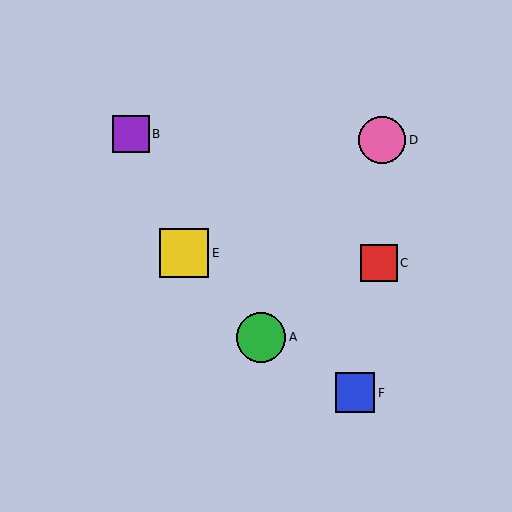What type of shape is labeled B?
Shape B is a purple square.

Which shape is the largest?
The green circle (labeled A) is the largest.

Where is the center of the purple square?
The center of the purple square is at (131, 134).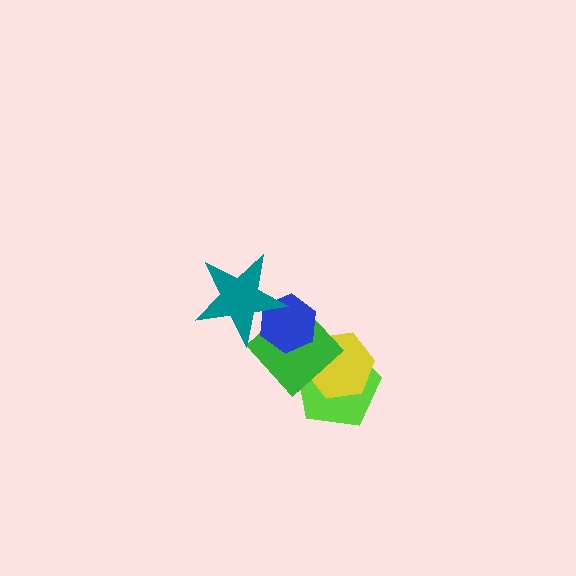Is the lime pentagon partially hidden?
Yes, it is partially covered by another shape.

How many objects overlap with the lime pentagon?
2 objects overlap with the lime pentagon.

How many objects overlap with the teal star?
2 objects overlap with the teal star.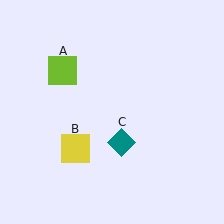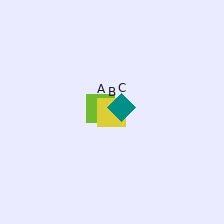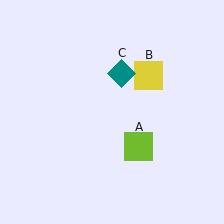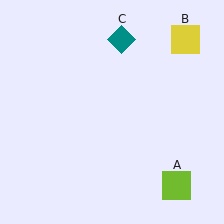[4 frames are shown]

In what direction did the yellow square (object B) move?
The yellow square (object B) moved up and to the right.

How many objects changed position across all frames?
3 objects changed position: lime square (object A), yellow square (object B), teal diamond (object C).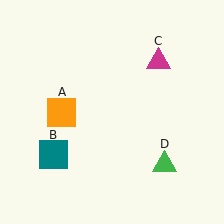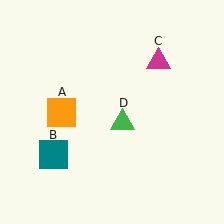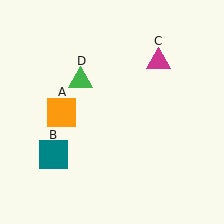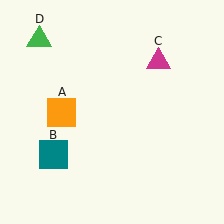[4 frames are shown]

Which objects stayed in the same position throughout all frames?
Orange square (object A) and teal square (object B) and magenta triangle (object C) remained stationary.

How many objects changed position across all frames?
1 object changed position: green triangle (object D).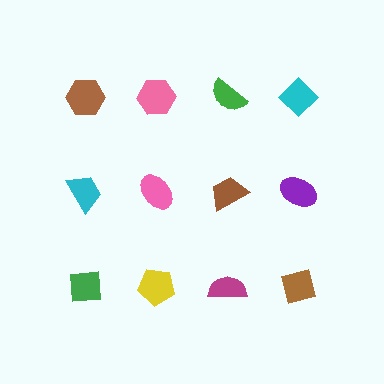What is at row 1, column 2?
A pink hexagon.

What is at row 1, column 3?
A green semicircle.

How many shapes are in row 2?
4 shapes.